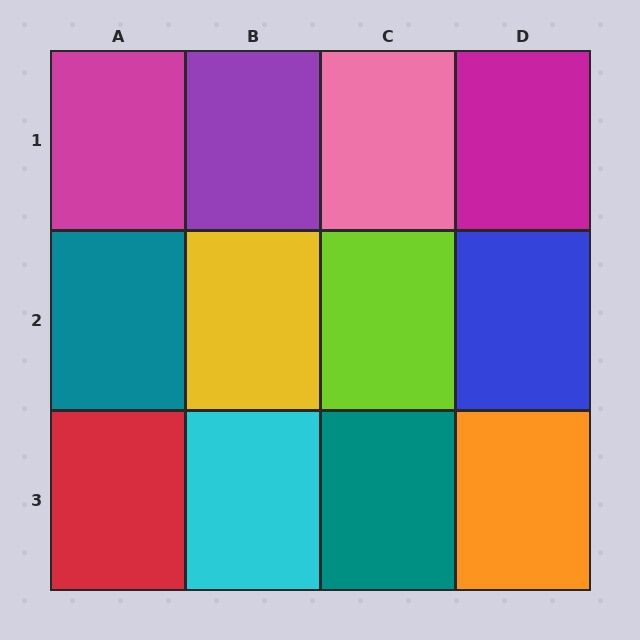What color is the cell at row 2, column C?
Lime.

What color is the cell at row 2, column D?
Blue.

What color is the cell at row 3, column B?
Cyan.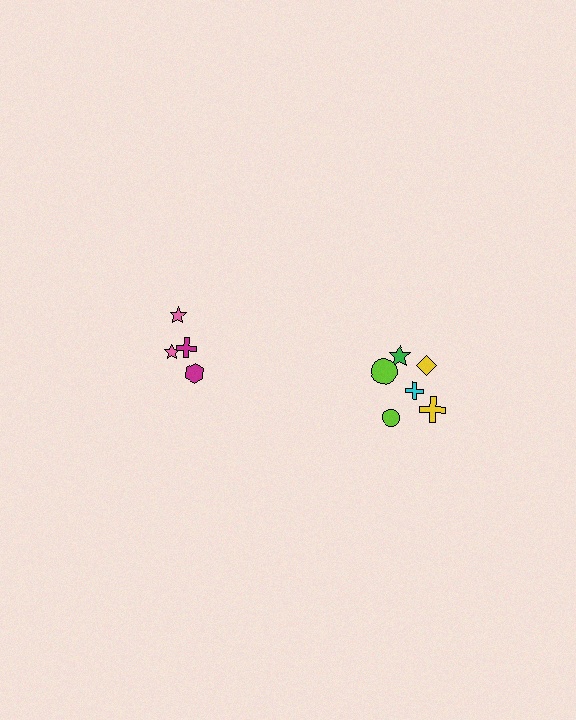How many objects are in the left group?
There are 4 objects.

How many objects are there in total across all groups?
There are 10 objects.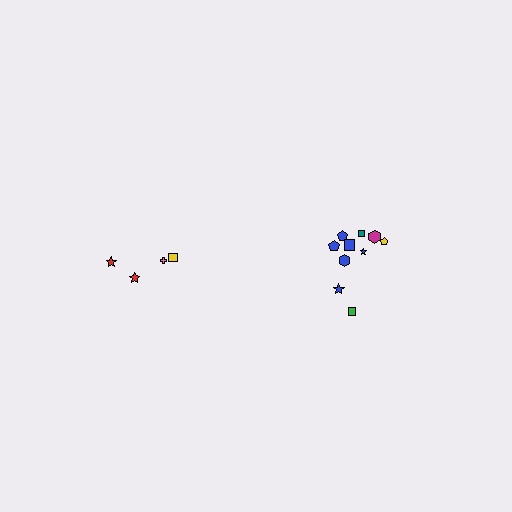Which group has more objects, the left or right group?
The right group.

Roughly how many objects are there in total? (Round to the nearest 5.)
Roughly 15 objects in total.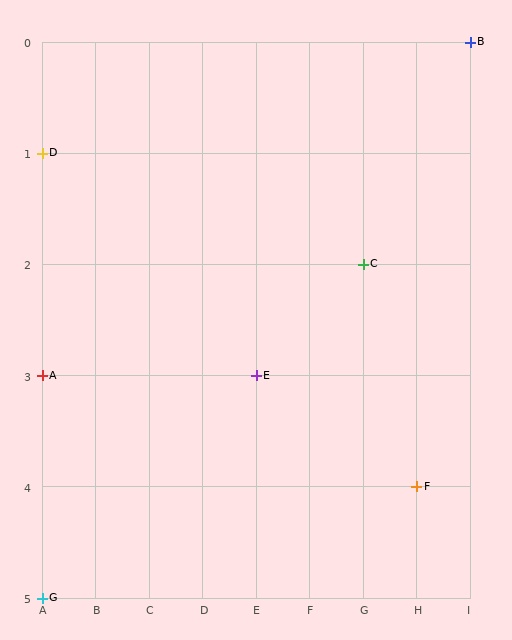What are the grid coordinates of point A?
Point A is at grid coordinates (A, 3).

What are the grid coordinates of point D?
Point D is at grid coordinates (A, 1).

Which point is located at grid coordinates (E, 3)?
Point E is at (E, 3).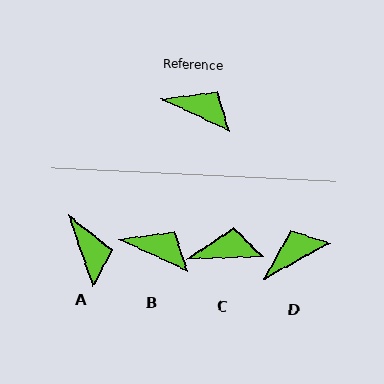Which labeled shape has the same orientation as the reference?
B.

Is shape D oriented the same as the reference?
No, it is off by about 54 degrees.